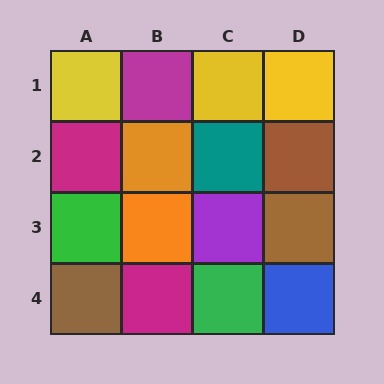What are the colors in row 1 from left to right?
Yellow, magenta, yellow, yellow.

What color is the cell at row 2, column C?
Teal.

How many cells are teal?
1 cell is teal.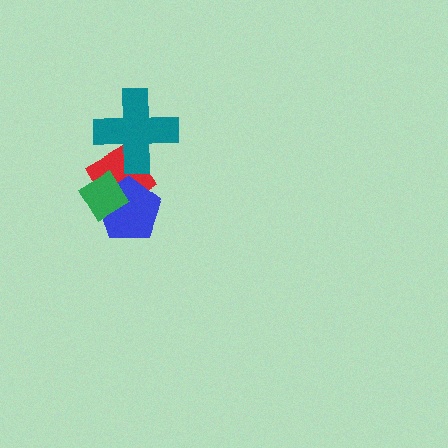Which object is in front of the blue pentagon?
The green diamond is in front of the blue pentagon.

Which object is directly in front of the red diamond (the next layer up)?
The teal cross is directly in front of the red diamond.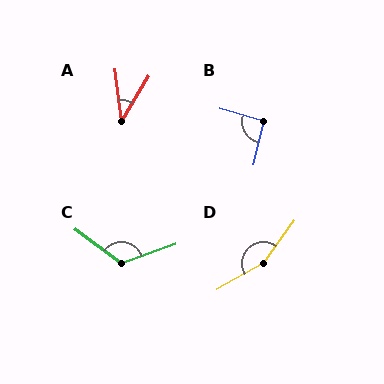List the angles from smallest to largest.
A (38°), B (93°), C (124°), D (156°).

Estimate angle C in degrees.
Approximately 124 degrees.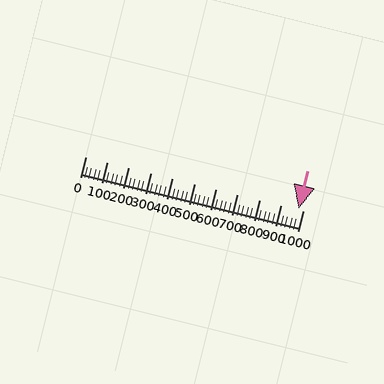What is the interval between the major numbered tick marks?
The major tick marks are spaced 100 units apart.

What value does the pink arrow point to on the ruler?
The pink arrow points to approximately 980.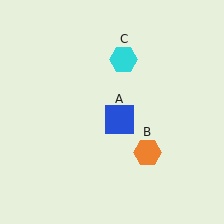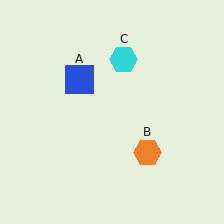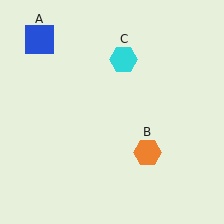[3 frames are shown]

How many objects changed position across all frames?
1 object changed position: blue square (object A).